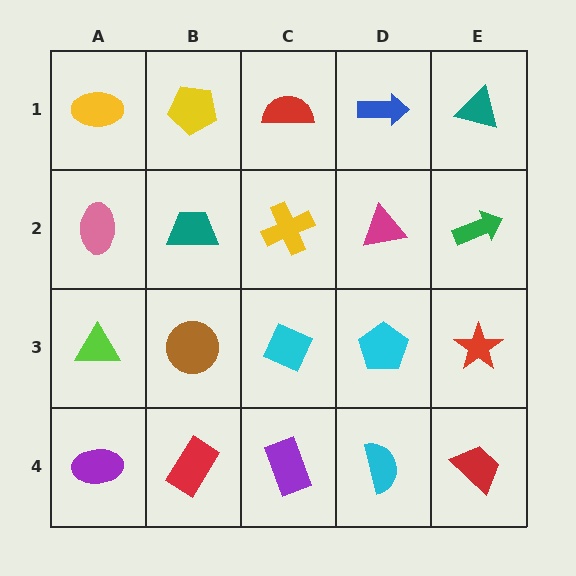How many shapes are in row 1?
5 shapes.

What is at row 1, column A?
A yellow ellipse.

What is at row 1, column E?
A teal triangle.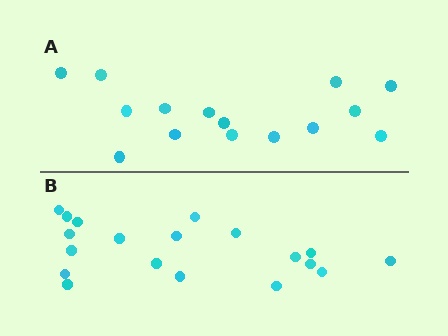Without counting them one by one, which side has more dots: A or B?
Region B (the bottom region) has more dots.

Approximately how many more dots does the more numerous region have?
Region B has about 4 more dots than region A.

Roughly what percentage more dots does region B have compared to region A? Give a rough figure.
About 25% more.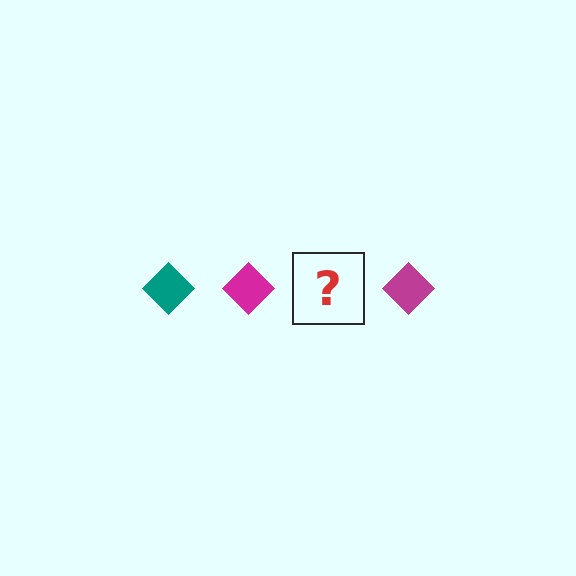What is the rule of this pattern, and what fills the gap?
The rule is that the pattern cycles through teal, magenta diamonds. The gap should be filled with a teal diamond.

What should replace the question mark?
The question mark should be replaced with a teal diamond.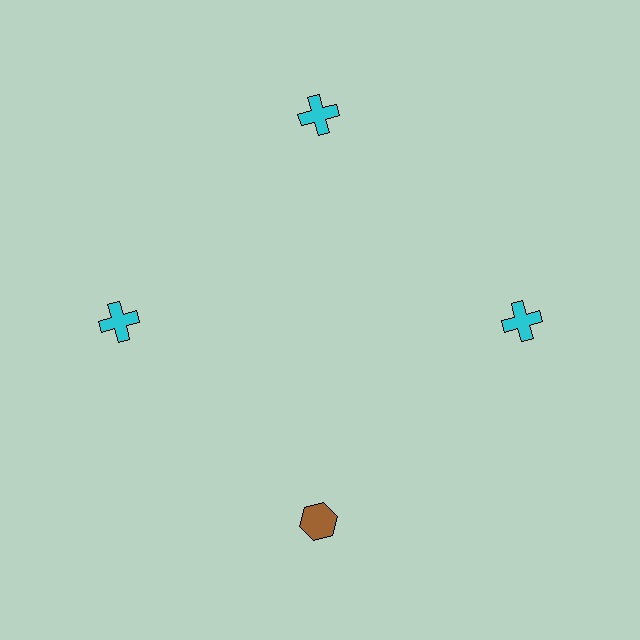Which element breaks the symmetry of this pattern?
The brown hexagon at roughly the 6 o'clock position breaks the symmetry. All other shapes are cyan crosses.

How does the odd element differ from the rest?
It differs in both color (brown instead of cyan) and shape (hexagon instead of cross).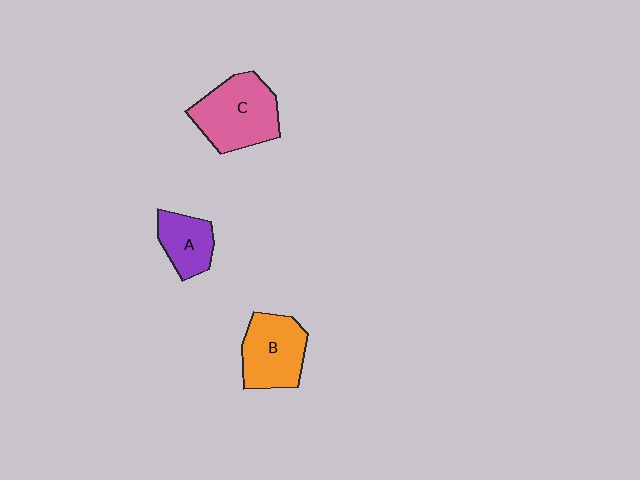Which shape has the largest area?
Shape C (pink).